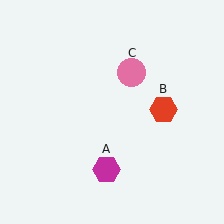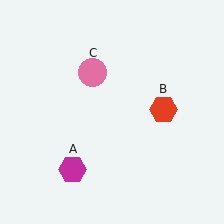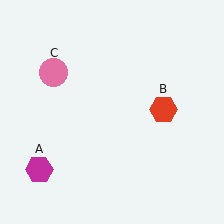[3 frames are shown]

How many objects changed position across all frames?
2 objects changed position: magenta hexagon (object A), pink circle (object C).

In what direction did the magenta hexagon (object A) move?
The magenta hexagon (object A) moved left.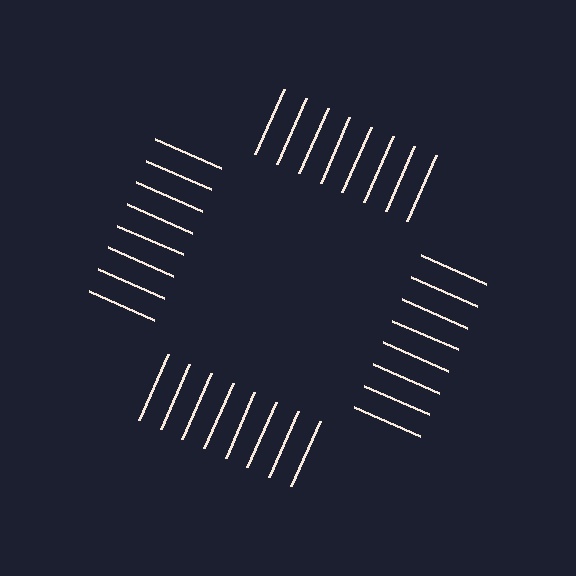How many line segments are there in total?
32 — 8 along each of the 4 edges.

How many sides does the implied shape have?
4 sides — the line-ends trace a square.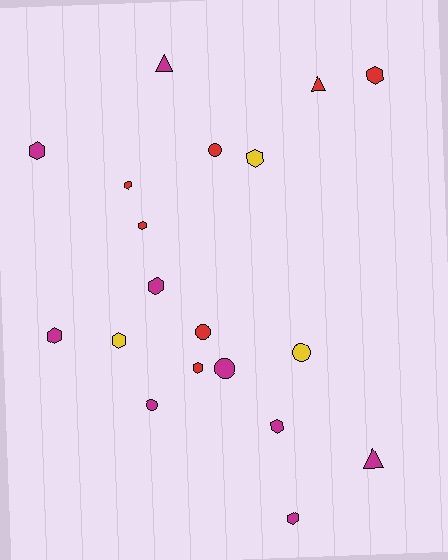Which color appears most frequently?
Magenta, with 9 objects.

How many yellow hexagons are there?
There are 2 yellow hexagons.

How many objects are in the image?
There are 19 objects.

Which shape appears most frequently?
Hexagon, with 11 objects.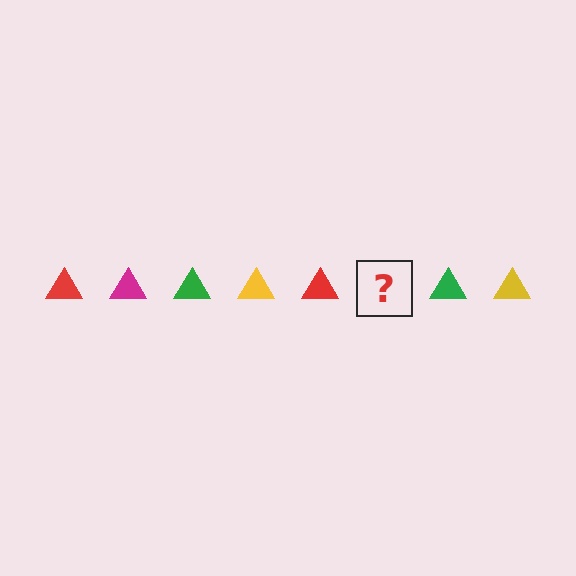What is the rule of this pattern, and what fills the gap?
The rule is that the pattern cycles through red, magenta, green, yellow triangles. The gap should be filled with a magenta triangle.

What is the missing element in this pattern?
The missing element is a magenta triangle.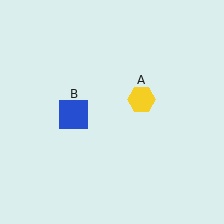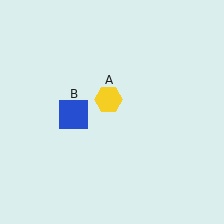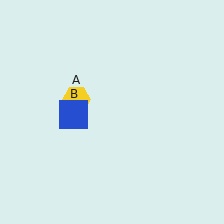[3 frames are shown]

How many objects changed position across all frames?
1 object changed position: yellow hexagon (object A).